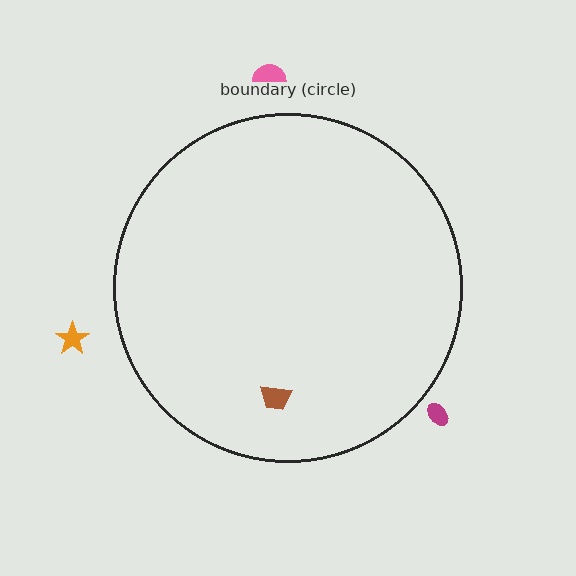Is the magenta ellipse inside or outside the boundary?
Outside.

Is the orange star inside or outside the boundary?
Outside.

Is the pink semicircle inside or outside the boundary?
Outside.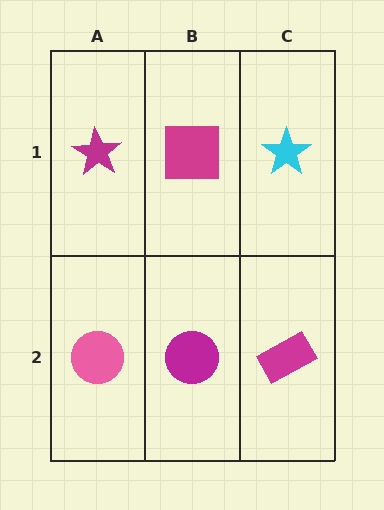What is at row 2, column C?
A magenta rectangle.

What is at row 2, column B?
A magenta circle.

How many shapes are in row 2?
3 shapes.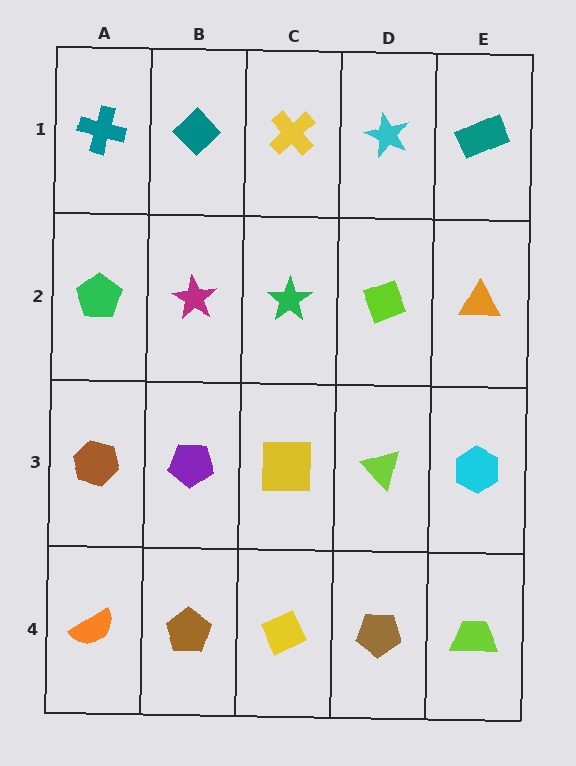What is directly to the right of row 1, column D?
A teal rectangle.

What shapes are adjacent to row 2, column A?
A teal cross (row 1, column A), a brown hexagon (row 3, column A), a magenta star (row 2, column B).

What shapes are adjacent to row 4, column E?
A cyan hexagon (row 3, column E), a brown pentagon (row 4, column D).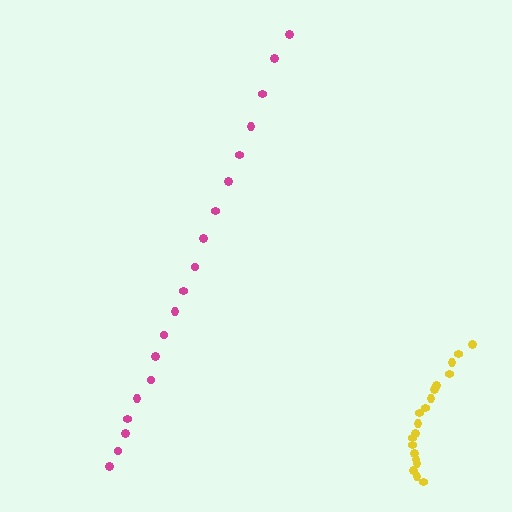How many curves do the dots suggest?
There are 2 distinct paths.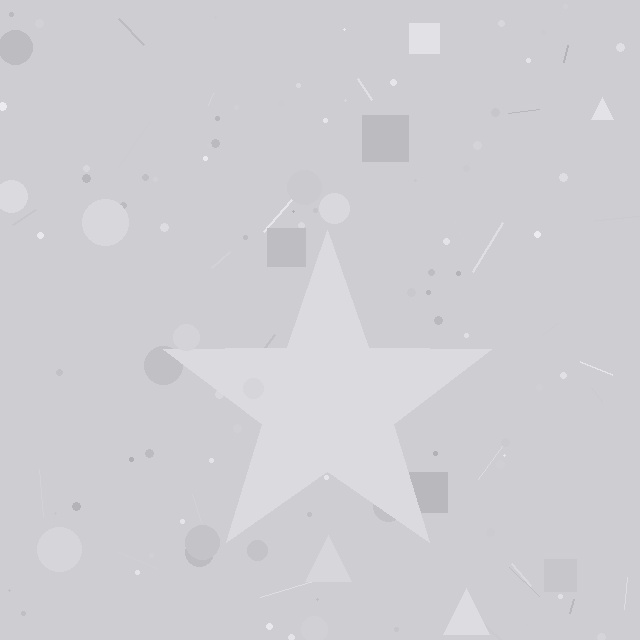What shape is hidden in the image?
A star is hidden in the image.